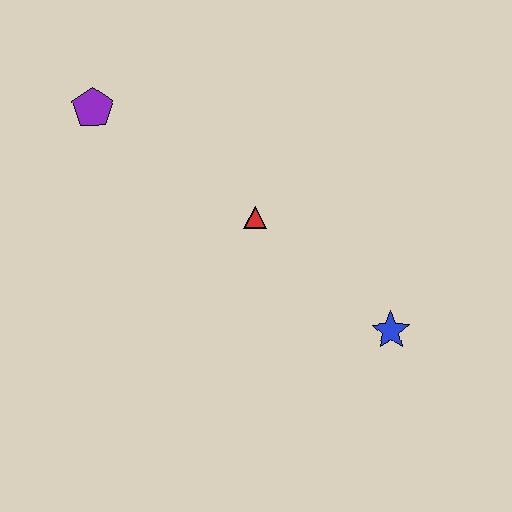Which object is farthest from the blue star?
The purple pentagon is farthest from the blue star.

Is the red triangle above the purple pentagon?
No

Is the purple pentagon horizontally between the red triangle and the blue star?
No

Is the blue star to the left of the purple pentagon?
No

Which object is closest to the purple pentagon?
The red triangle is closest to the purple pentagon.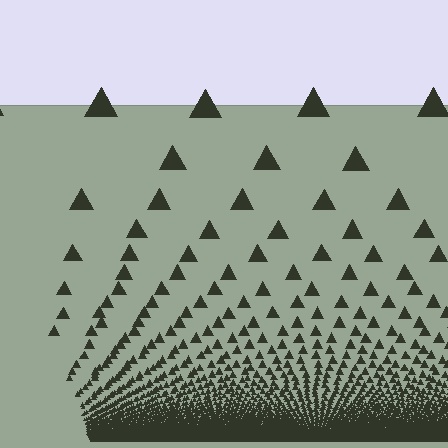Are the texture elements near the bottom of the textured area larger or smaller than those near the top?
Smaller. The gradient is inverted — elements near the bottom are smaller and denser.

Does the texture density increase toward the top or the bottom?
Density increases toward the bottom.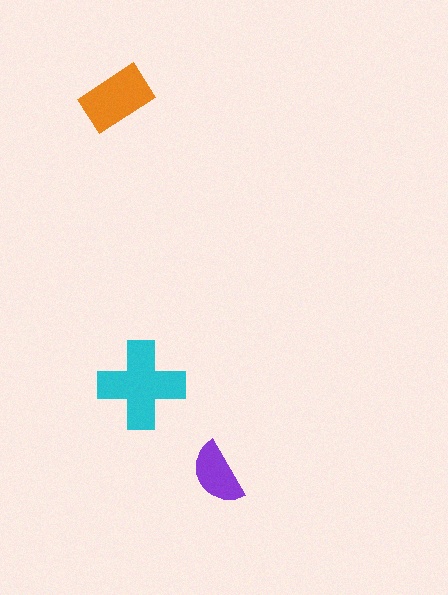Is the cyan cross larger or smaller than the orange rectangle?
Larger.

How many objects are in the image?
There are 3 objects in the image.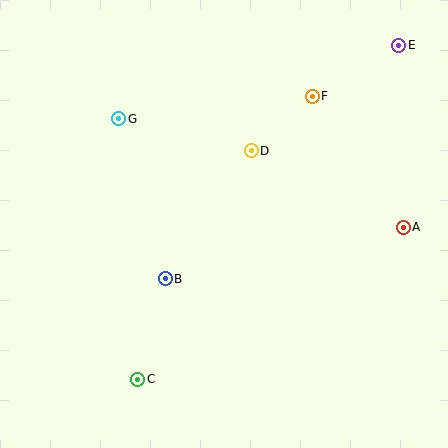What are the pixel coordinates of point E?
Point E is at (399, 45).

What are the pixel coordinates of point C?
Point C is at (138, 379).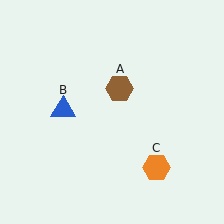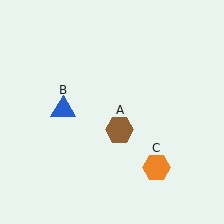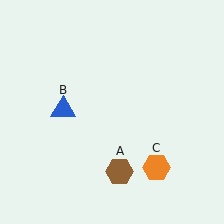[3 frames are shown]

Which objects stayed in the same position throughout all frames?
Blue triangle (object B) and orange hexagon (object C) remained stationary.